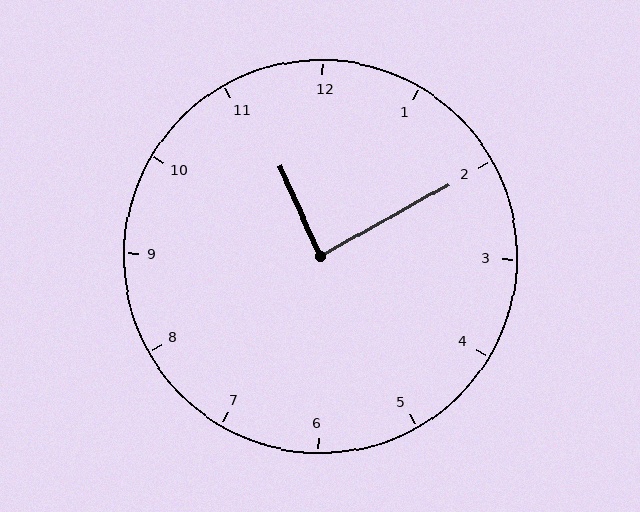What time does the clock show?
11:10.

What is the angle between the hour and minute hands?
Approximately 85 degrees.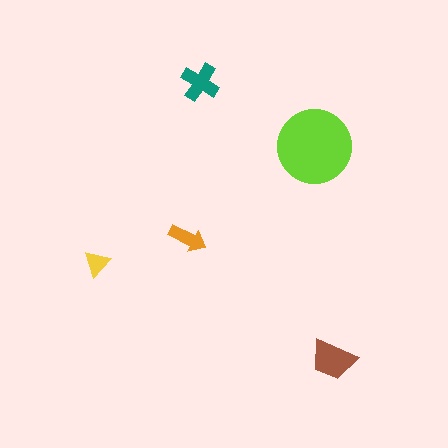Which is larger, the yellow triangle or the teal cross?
The teal cross.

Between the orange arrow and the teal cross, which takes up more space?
The teal cross.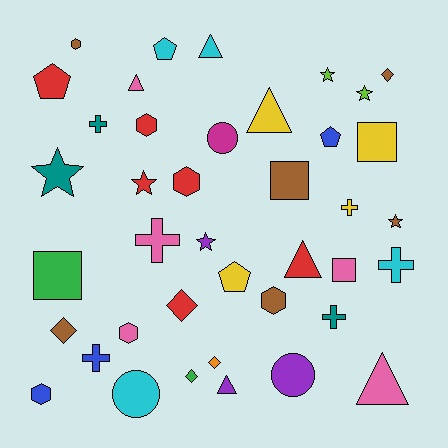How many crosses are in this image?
There are 6 crosses.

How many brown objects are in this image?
There are 6 brown objects.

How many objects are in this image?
There are 40 objects.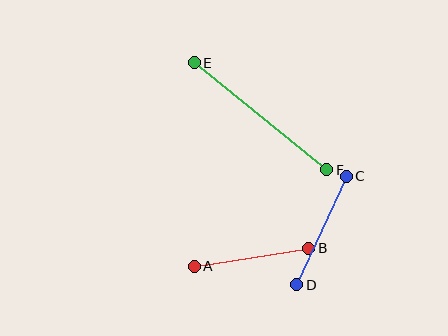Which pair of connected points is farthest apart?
Points E and F are farthest apart.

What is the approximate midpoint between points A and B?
The midpoint is at approximately (251, 257) pixels.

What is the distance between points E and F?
The distance is approximately 170 pixels.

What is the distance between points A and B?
The distance is approximately 116 pixels.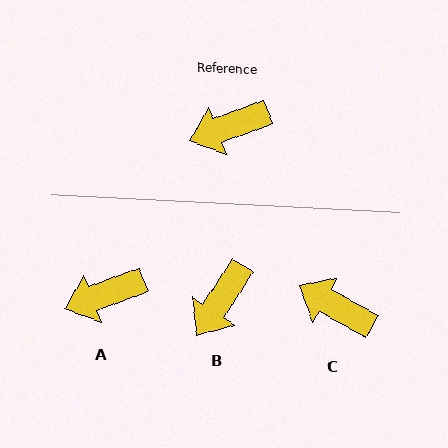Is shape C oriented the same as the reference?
No, it is off by about 49 degrees.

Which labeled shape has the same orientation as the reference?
A.